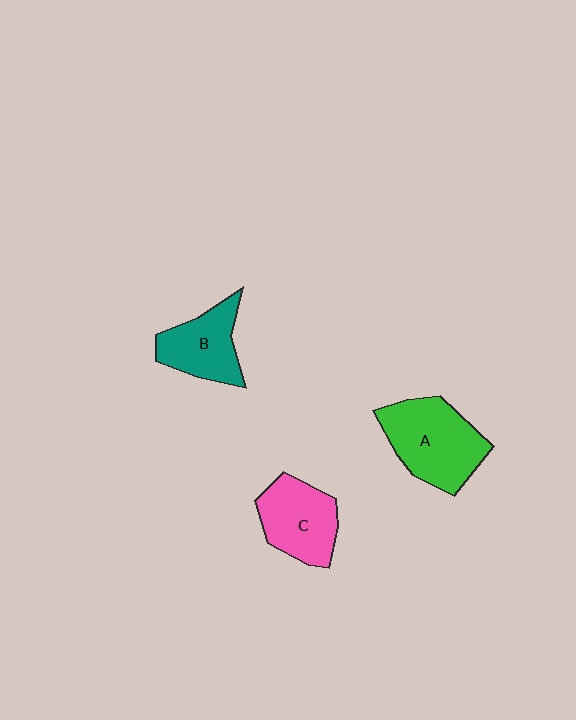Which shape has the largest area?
Shape A (green).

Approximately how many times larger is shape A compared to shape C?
Approximately 1.3 times.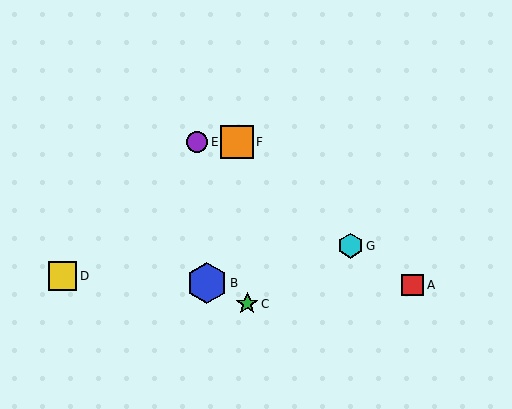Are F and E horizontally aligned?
Yes, both are at y≈142.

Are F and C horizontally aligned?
No, F is at y≈142 and C is at y≈304.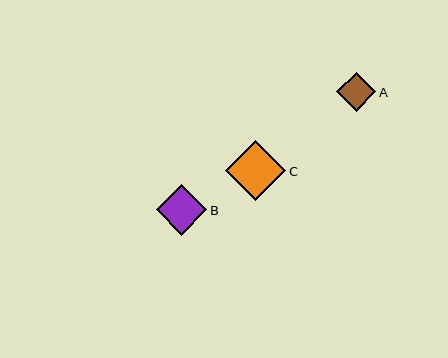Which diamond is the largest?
Diamond C is the largest with a size of approximately 60 pixels.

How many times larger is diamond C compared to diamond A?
Diamond C is approximately 1.5 times the size of diamond A.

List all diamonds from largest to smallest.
From largest to smallest: C, B, A.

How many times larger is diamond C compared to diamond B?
Diamond C is approximately 1.2 times the size of diamond B.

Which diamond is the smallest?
Diamond A is the smallest with a size of approximately 39 pixels.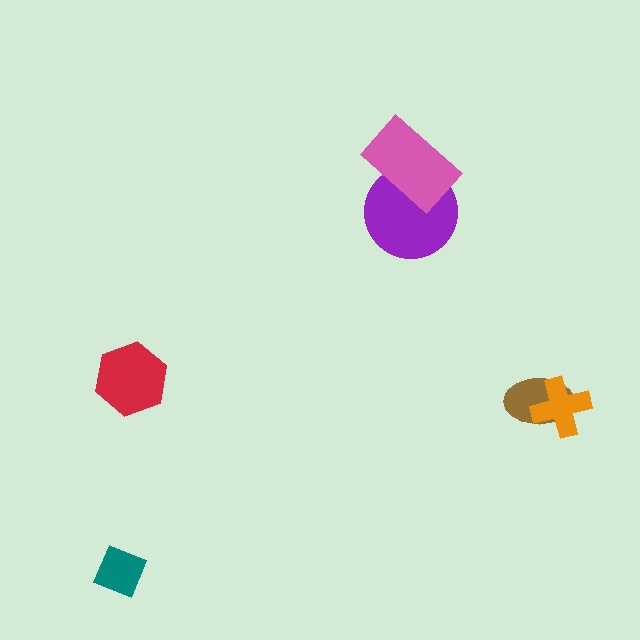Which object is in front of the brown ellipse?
The orange cross is in front of the brown ellipse.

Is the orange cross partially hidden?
No, no other shape covers it.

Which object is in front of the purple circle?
The pink rectangle is in front of the purple circle.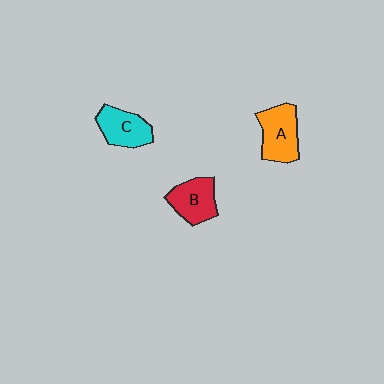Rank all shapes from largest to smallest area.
From largest to smallest: A (orange), B (red), C (cyan).